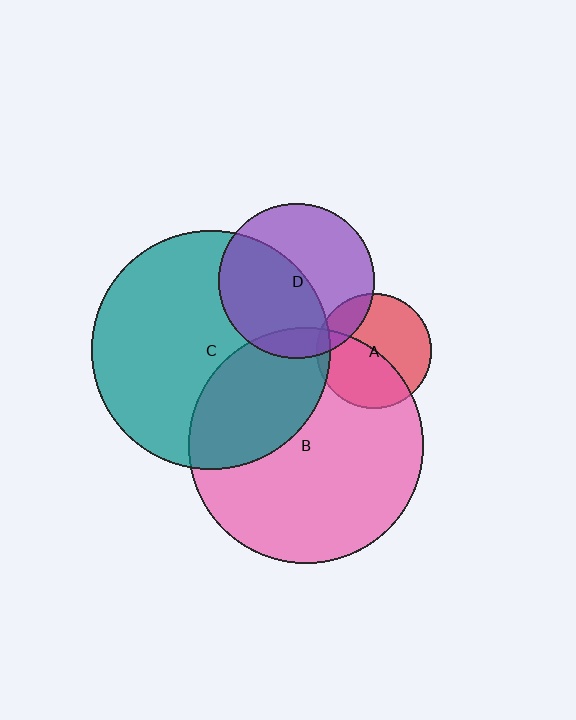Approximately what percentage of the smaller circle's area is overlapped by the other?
Approximately 20%.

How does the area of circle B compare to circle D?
Approximately 2.3 times.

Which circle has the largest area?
Circle C (teal).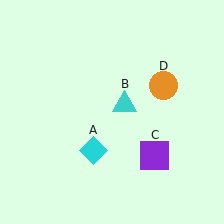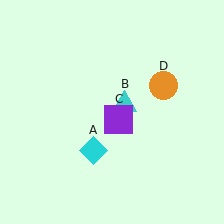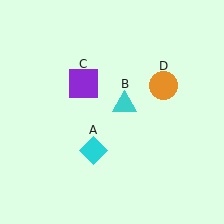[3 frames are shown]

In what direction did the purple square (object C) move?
The purple square (object C) moved up and to the left.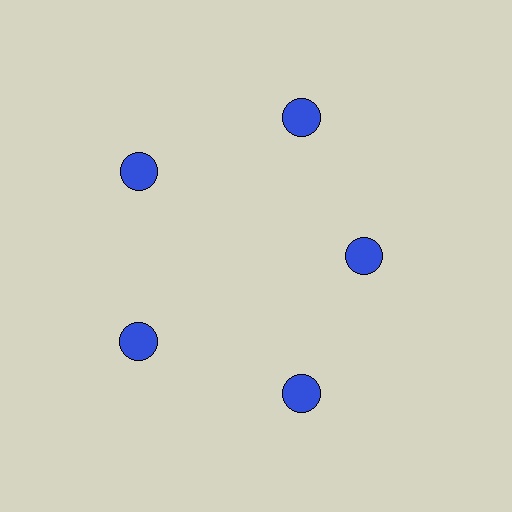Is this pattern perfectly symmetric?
No. The 5 blue circles are arranged in a ring, but one element near the 3 o'clock position is pulled inward toward the center, breaking the 5-fold rotational symmetry.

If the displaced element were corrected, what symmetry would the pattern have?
It would have 5-fold rotational symmetry — the pattern would map onto itself every 72 degrees.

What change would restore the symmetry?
The symmetry would be restored by moving it outward, back onto the ring so that all 5 circles sit at equal angles and equal distance from the center.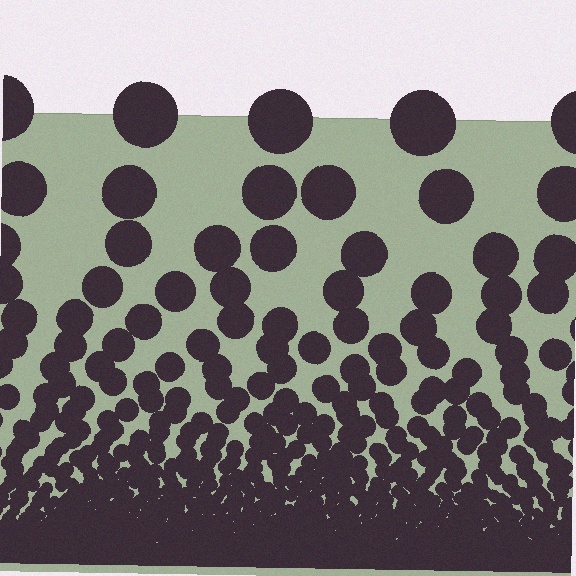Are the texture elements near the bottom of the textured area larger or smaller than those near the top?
Smaller. The gradient is inverted — elements near the bottom are smaller and denser.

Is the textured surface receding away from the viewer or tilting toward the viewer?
The surface appears to tilt toward the viewer. Texture elements get larger and sparser toward the top.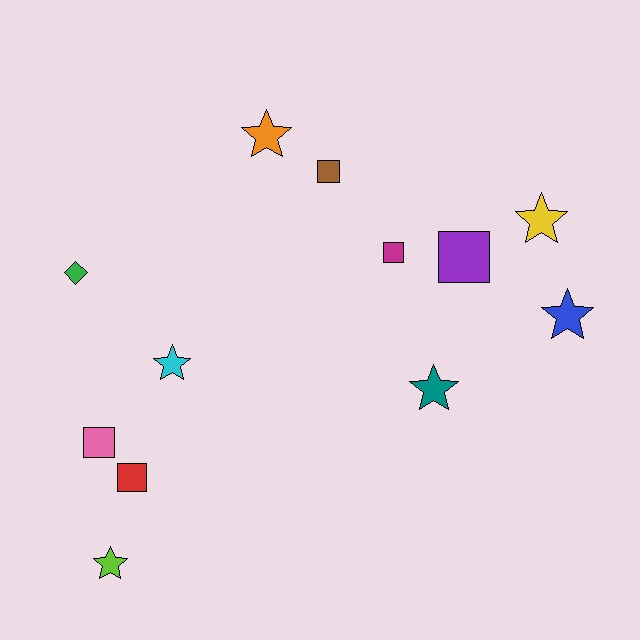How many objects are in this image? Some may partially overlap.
There are 12 objects.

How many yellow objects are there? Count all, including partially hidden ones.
There is 1 yellow object.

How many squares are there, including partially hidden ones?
There are 5 squares.